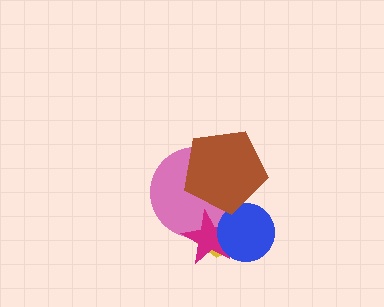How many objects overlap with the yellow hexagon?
4 objects overlap with the yellow hexagon.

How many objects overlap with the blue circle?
4 objects overlap with the blue circle.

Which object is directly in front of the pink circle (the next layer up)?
The magenta star is directly in front of the pink circle.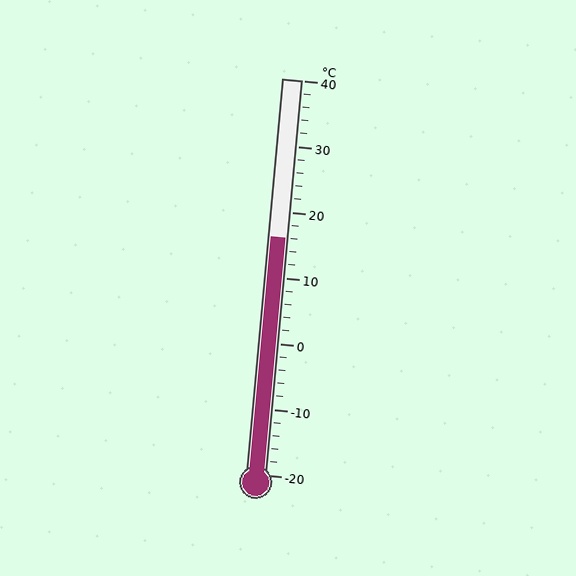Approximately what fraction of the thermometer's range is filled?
The thermometer is filled to approximately 60% of its range.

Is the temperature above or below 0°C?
The temperature is above 0°C.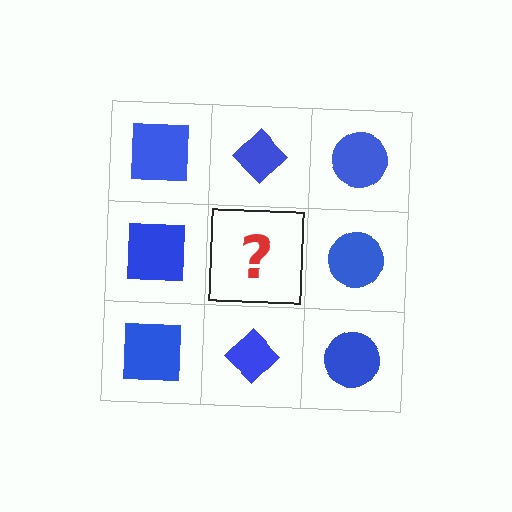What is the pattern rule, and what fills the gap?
The rule is that each column has a consistent shape. The gap should be filled with a blue diamond.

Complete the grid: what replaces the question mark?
The question mark should be replaced with a blue diamond.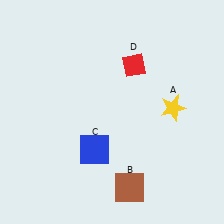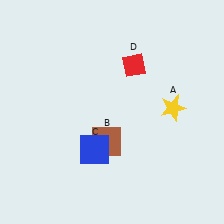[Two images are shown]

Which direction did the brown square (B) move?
The brown square (B) moved up.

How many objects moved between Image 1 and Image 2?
1 object moved between the two images.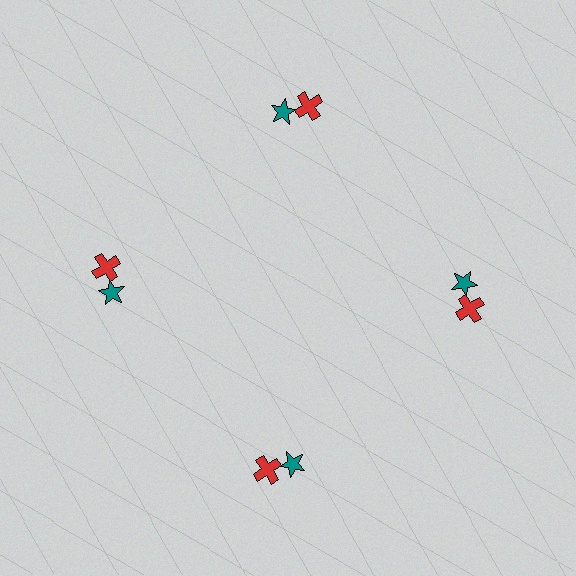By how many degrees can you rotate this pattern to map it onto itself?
The pattern maps onto itself every 90 degrees of rotation.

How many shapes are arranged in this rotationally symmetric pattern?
There are 8 shapes, arranged in 4 groups of 2.